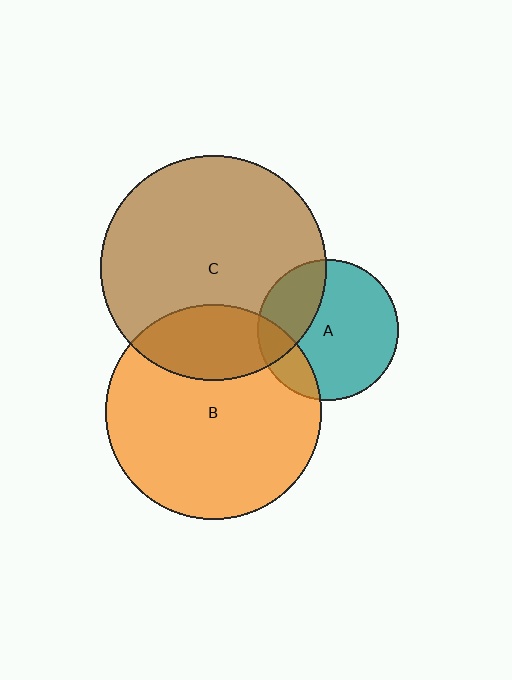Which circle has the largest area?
Circle C (brown).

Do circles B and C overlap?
Yes.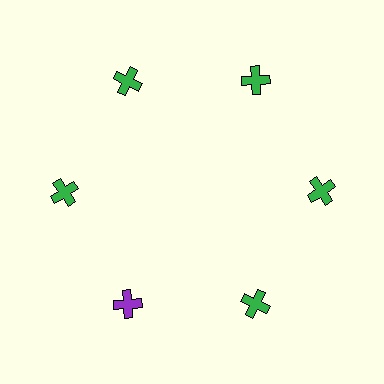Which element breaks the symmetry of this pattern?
The purple cross at roughly the 7 o'clock position breaks the symmetry. All other shapes are green crosses.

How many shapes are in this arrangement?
There are 6 shapes arranged in a ring pattern.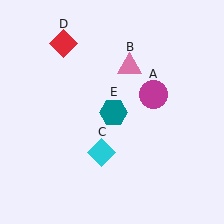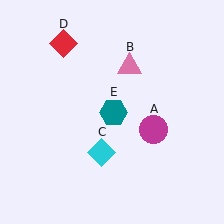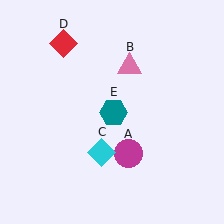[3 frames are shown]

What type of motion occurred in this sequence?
The magenta circle (object A) rotated clockwise around the center of the scene.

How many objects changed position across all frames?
1 object changed position: magenta circle (object A).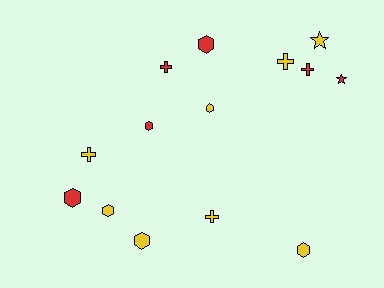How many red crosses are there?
There are 2 red crosses.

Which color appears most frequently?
Yellow, with 8 objects.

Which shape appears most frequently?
Hexagon, with 7 objects.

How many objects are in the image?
There are 14 objects.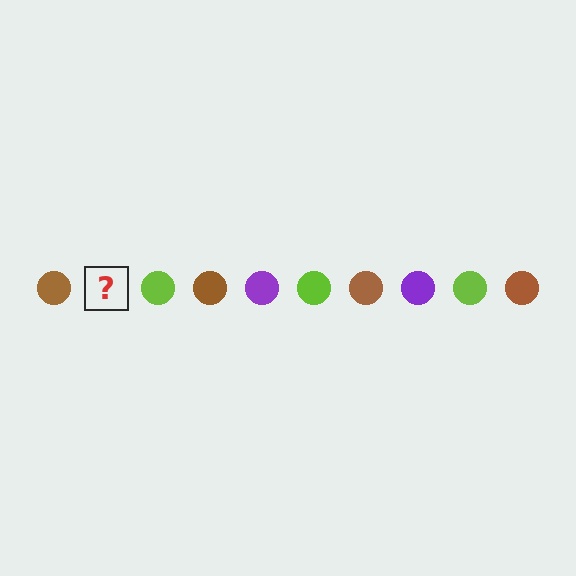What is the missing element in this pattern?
The missing element is a purple circle.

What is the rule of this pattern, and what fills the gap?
The rule is that the pattern cycles through brown, purple, lime circles. The gap should be filled with a purple circle.